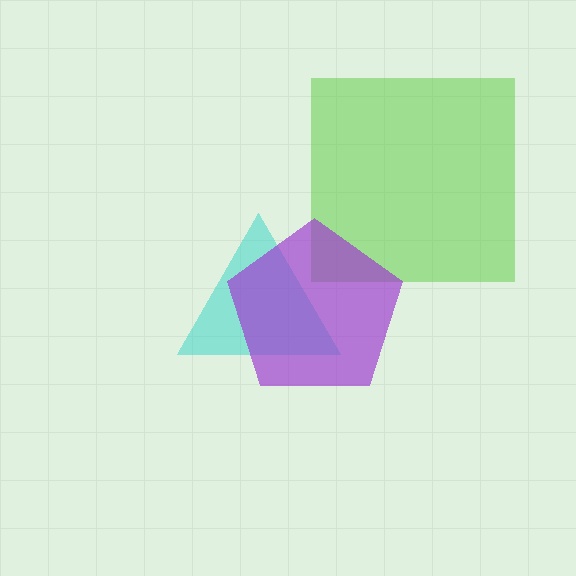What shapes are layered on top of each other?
The layered shapes are: a lime square, a cyan triangle, a purple pentagon.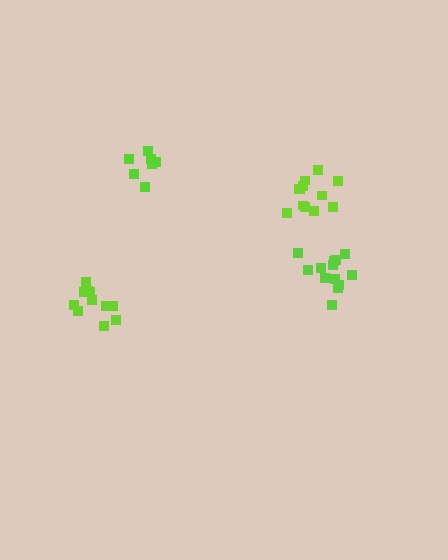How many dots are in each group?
Group 1: 13 dots, Group 2: 12 dots, Group 3: 13 dots, Group 4: 7 dots (45 total).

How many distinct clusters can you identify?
There are 4 distinct clusters.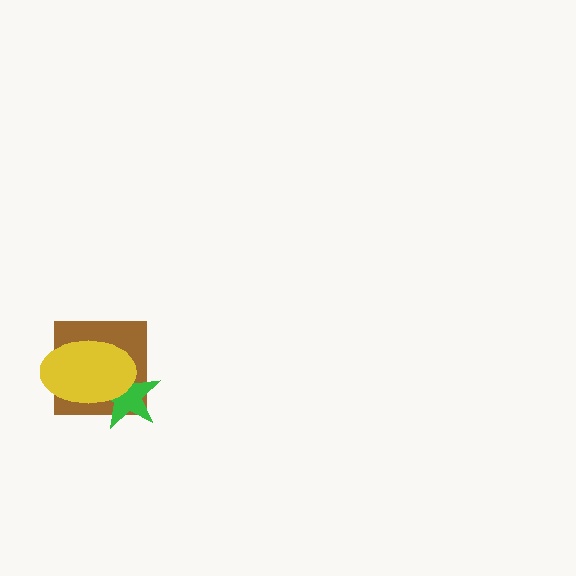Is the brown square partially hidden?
Yes, it is partially covered by another shape.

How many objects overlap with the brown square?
2 objects overlap with the brown square.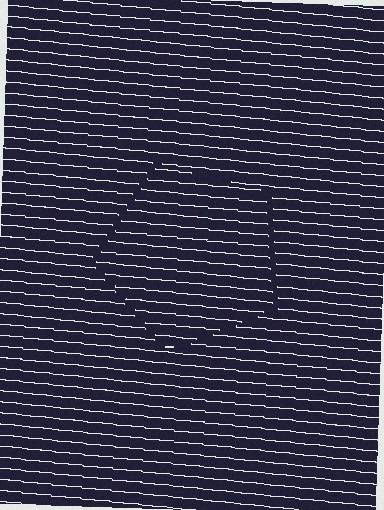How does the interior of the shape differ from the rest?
The interior of the shape contains the same grating, shifted by half a period — the contour is defined by the phase discontinuity where line-ends from the inner and outer gratings abut.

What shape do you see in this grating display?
An illusory pentagon. The interior of the shape contains the same grating, shifted by half a period — the contour is defined by the phase discontinuity where line-ends from the inner and outer gratings abut.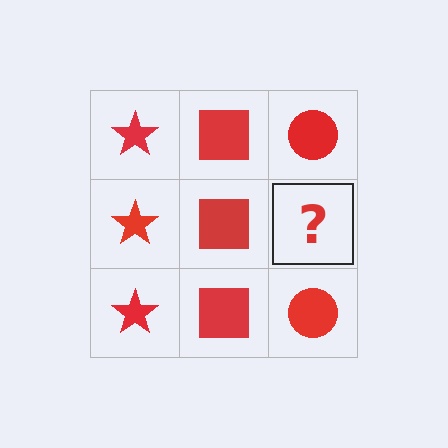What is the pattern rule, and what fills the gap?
The rule is that each column has a consistent shape. The gap should be filled with a red circle.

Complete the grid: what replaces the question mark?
The question mark should be replaced with a red circle.